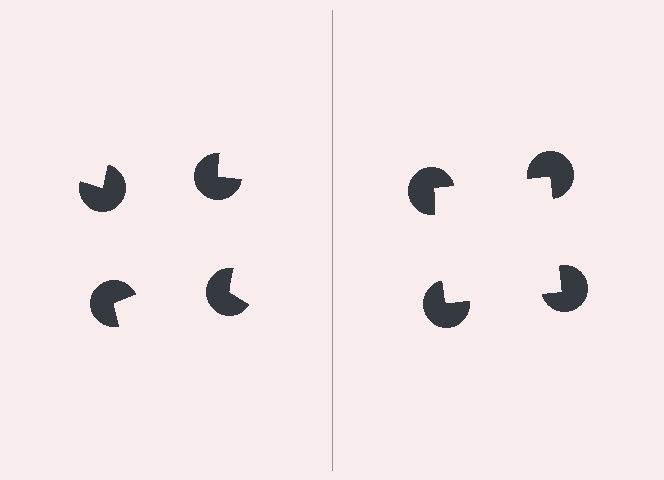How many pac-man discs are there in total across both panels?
8 — 4 on each side.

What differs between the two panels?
The pac-man discs are positioned identically on both sides; only the wedge orientations differ. On the right they align to a square; on the left they are misaligned.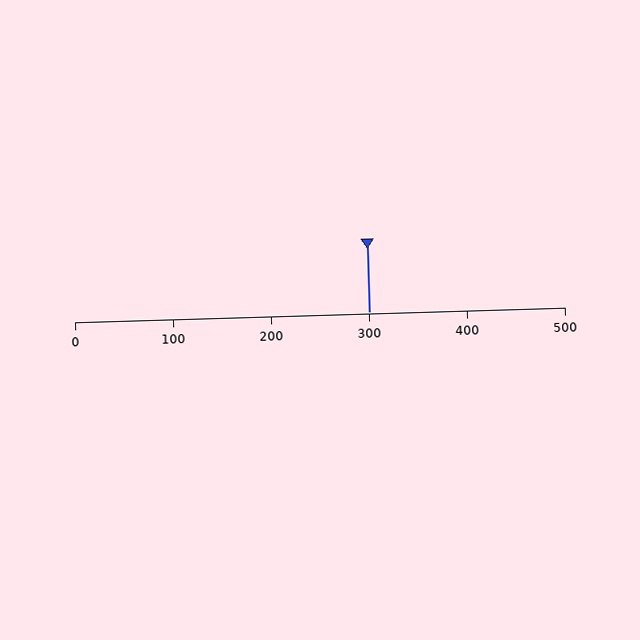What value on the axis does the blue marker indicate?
The marker indicates approximately 300.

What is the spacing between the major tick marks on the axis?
The major ticks are spaced 100 apart.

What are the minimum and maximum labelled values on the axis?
The axis runs from 0 to 500.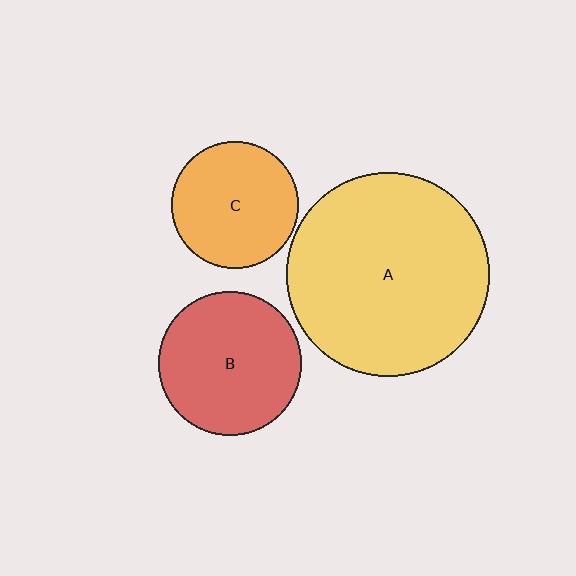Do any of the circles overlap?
No, none of the circles overlap.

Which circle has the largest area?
Circle A (yellow).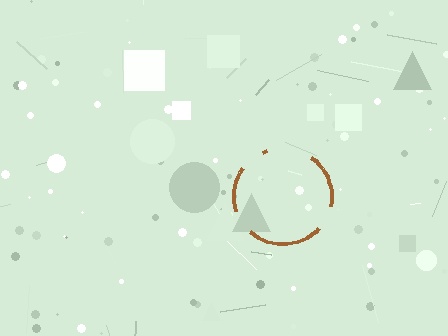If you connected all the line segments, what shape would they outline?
They would outline a circle.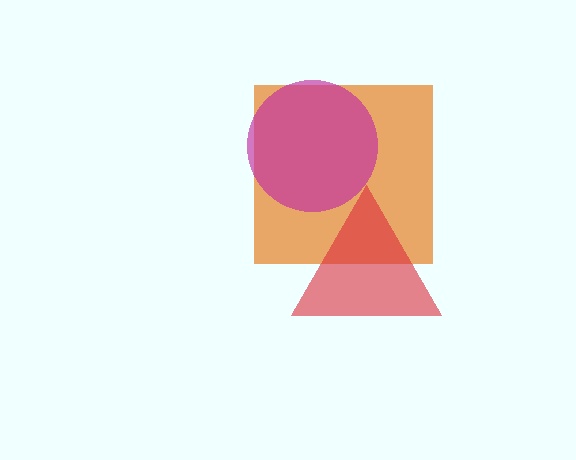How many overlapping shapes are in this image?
There are 3 overlapping shapes in the image.